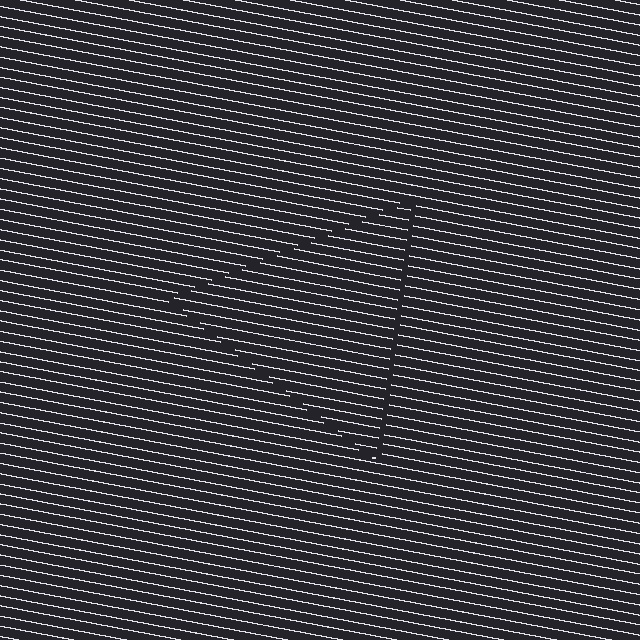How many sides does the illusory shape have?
3 sides — the line-ends trace a triangle.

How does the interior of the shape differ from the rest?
The interior of the shape contains the same grating, shifted by half a period — the contour is defined by the phase discontinuity where line-ends from the inner and outer gratings abut.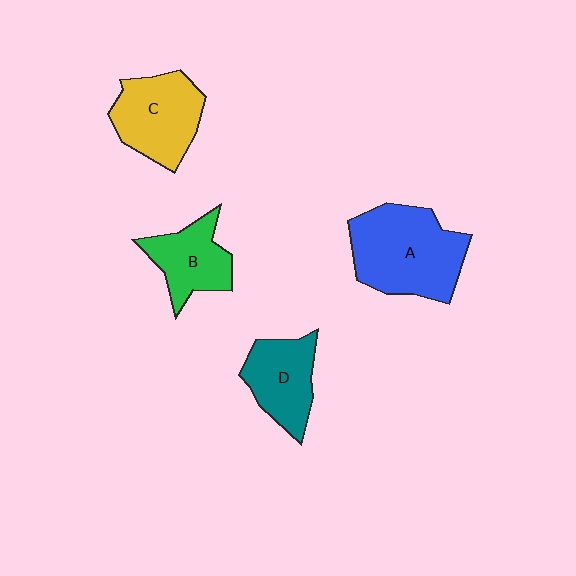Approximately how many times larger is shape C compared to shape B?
Approximately 1.3 times.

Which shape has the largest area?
Shape A (blue).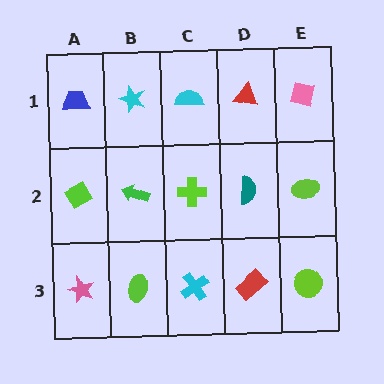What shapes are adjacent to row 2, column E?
A pink square (row 1, column E), a lime circle (row 3, column E), a teal semicircle (row 2, column D).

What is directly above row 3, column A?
A lime diamond.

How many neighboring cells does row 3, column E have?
2.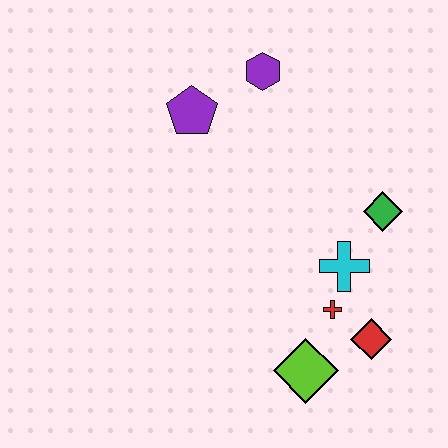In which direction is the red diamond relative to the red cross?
The red diamond is to the right of the red cross.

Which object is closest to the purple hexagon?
The purple pentagon is closest to the purple hexagon.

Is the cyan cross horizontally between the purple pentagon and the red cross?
No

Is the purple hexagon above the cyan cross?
Yes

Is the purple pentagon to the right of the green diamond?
No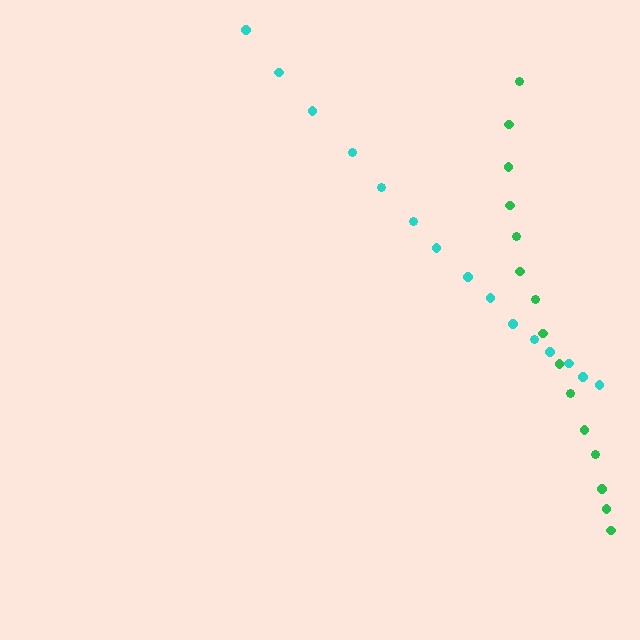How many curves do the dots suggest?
There are 2 distinct paths.